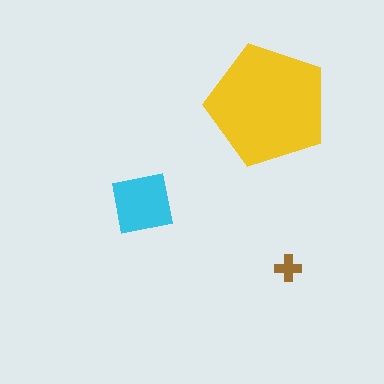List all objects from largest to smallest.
The yellow pentagon, the cyan square, the brown cross.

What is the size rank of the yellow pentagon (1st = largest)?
1st.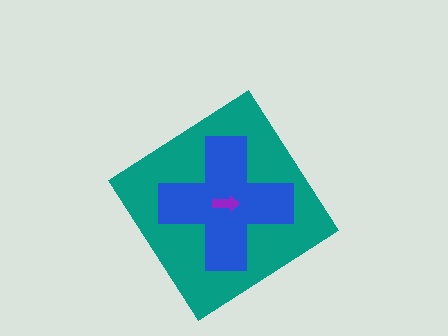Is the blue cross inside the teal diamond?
Yes.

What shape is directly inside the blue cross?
The purple arrow.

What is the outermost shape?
The teal diamond.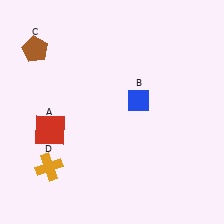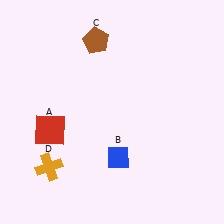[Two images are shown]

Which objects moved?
The objects that moved are: the blue diamond (B), the brown pentagon (C).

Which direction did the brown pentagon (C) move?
The brown pentagon (C) moved right.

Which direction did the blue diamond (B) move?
The blue diamond (B) moved down.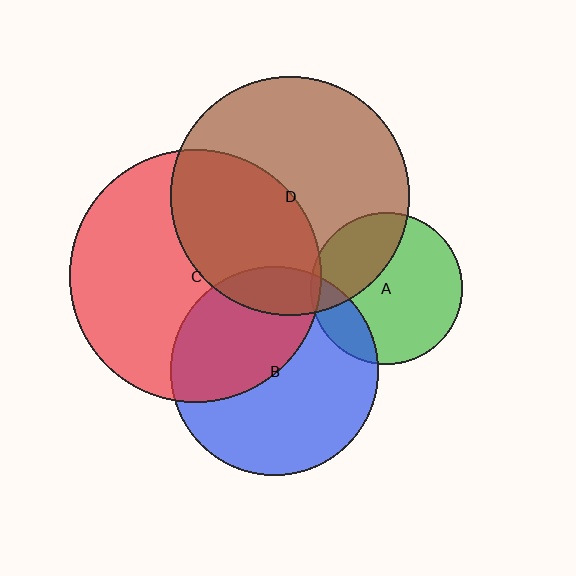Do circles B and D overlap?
Yes.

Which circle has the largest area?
Circle C (red).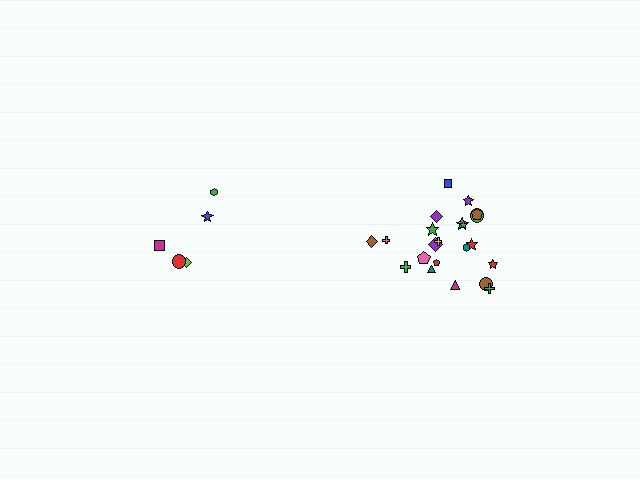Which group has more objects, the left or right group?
The right group.